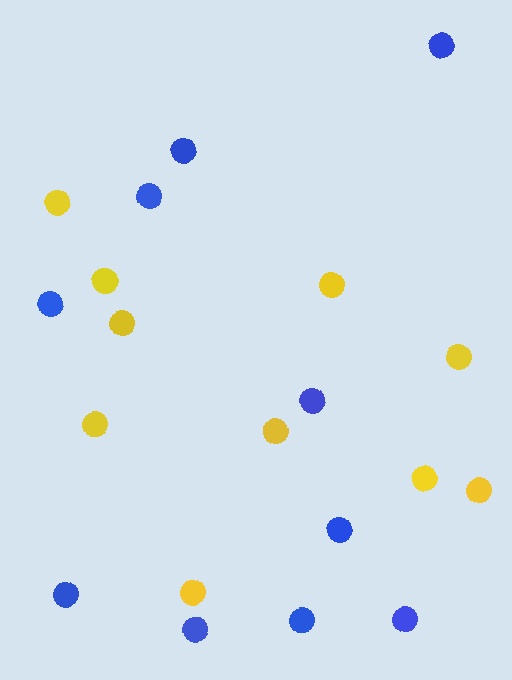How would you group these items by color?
There are 2 groups: one group of blue circles (10) and one group of yellow circles (10).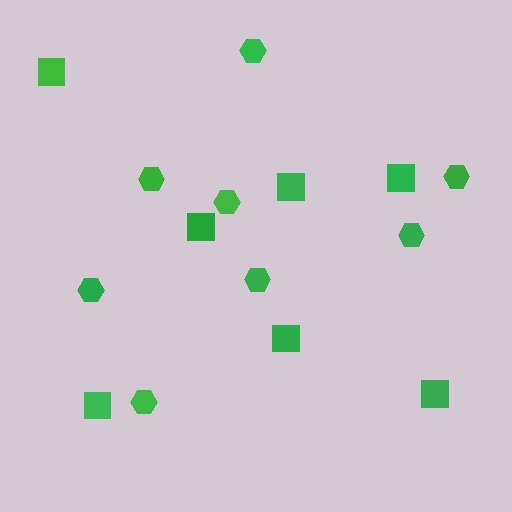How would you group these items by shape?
There are 2 groups: one group of hexagons (8) and one group of squares (7).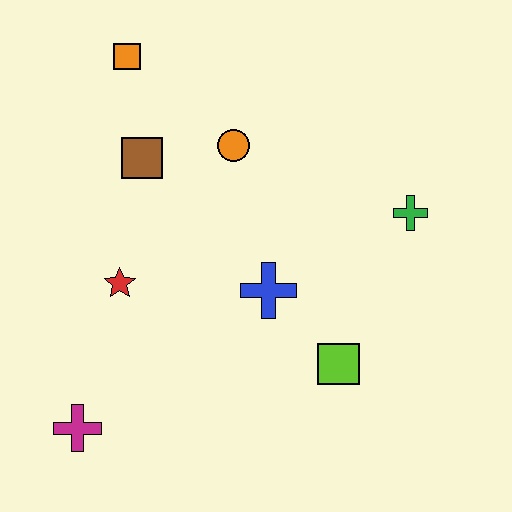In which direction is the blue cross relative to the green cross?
The blue cross is to the left of the green cross.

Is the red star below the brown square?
Yes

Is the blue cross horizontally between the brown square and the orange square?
No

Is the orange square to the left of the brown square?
Yes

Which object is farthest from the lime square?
The orange square is farthest from the lime square.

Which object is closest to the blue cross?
The lime square is closest to the blue cross.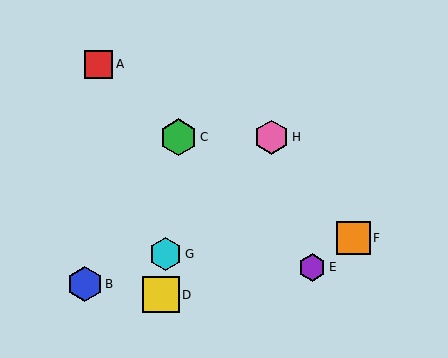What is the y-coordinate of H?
Object H is at y≈137.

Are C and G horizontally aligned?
No, C is at y≈137 and G is at y≈254.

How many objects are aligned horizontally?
2 objects (C, H) are aligned horizontally.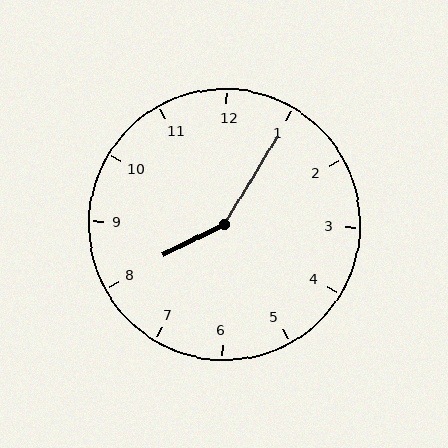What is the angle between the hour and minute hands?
Approximately 148 degrees.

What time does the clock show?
8:05.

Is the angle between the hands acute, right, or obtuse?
It is obtuse.